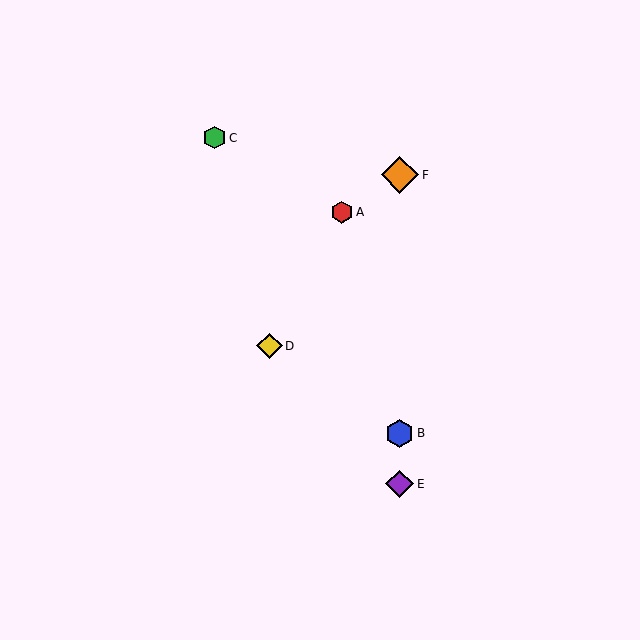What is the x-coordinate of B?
Object B is at x≈400.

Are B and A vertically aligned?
No, B is at x≈400 and A is at x≈342.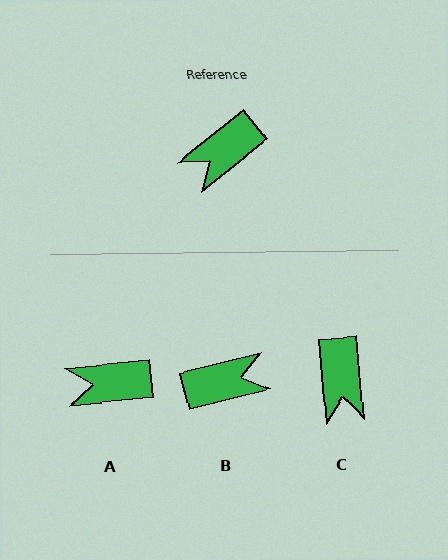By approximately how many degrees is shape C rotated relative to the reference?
Approximately 56 degrees counter-clockwise.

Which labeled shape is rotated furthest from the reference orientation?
B, about 155 degrees away.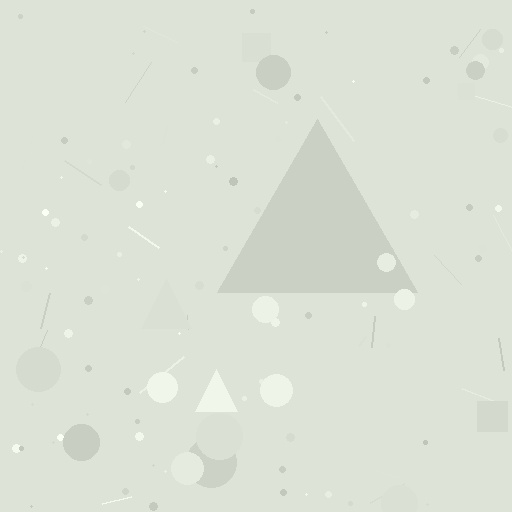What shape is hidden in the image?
A triangle is hidden in the image.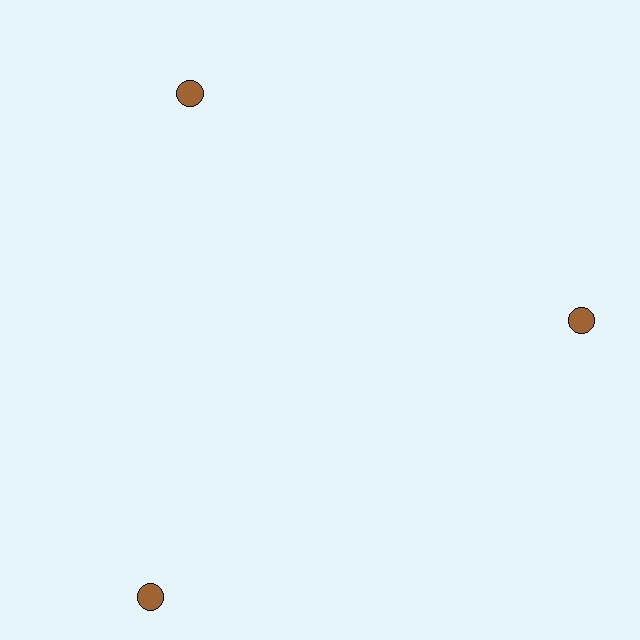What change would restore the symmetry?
The symmetry would be restored by moving it inward, back onto the ring so that all 3 circles sit at equal angles and equal distance from the center.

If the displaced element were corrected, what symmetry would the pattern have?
It would have 3-fold rotational symmetry — the pattern would map onto itself every 120 degrees.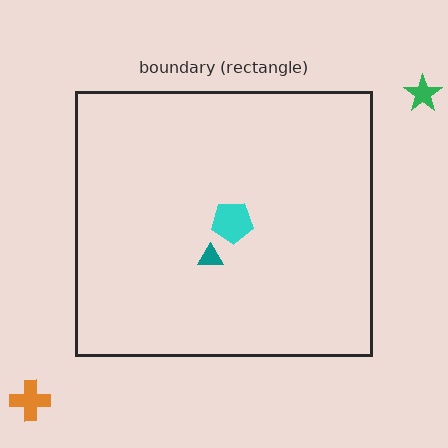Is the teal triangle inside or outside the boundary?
Inside.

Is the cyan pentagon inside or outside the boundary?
Inside.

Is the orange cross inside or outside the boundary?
Outside.